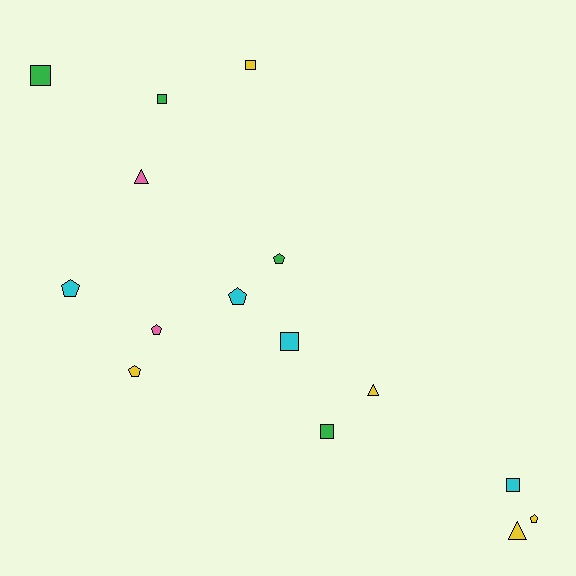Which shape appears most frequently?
Square, with 6 objects.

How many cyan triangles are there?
There are no cyan triangles.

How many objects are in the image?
There are 15 objects.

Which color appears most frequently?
Yellow, with 5 objects.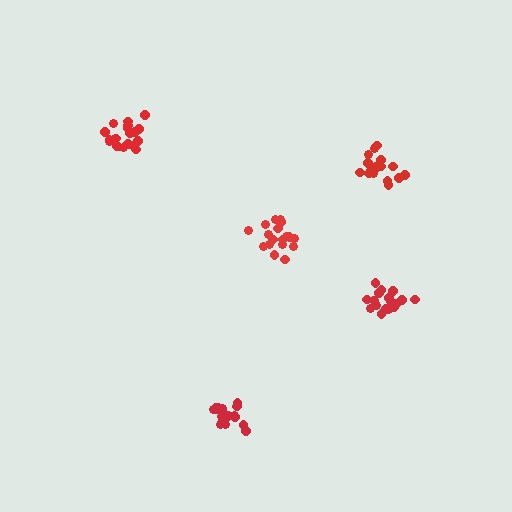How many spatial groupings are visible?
There are 5 spatial groupings.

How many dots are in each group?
Group 1: 18 dots, Group 2: 18 dots, Group 3: 17 dots, Group 4: 20 dots, Group 5: 18 dots (91 total).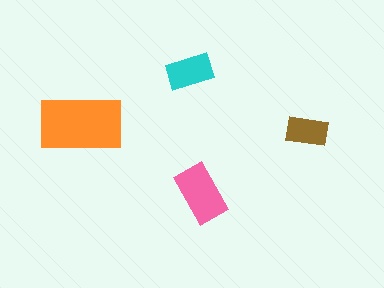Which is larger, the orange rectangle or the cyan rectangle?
The orange one.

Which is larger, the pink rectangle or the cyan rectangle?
The pink one.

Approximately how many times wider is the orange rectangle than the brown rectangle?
About 2 times wider.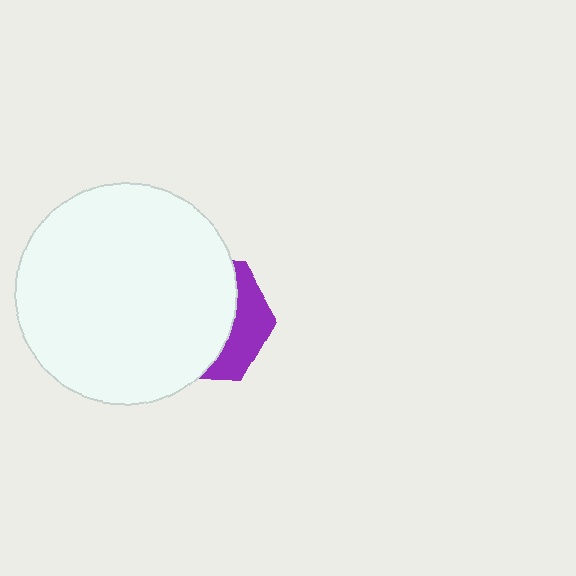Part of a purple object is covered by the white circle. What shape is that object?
It is a hexagon.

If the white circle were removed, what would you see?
You would see the complete purple hexagon.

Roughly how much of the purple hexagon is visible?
A small part of it is visible (roughly 31%).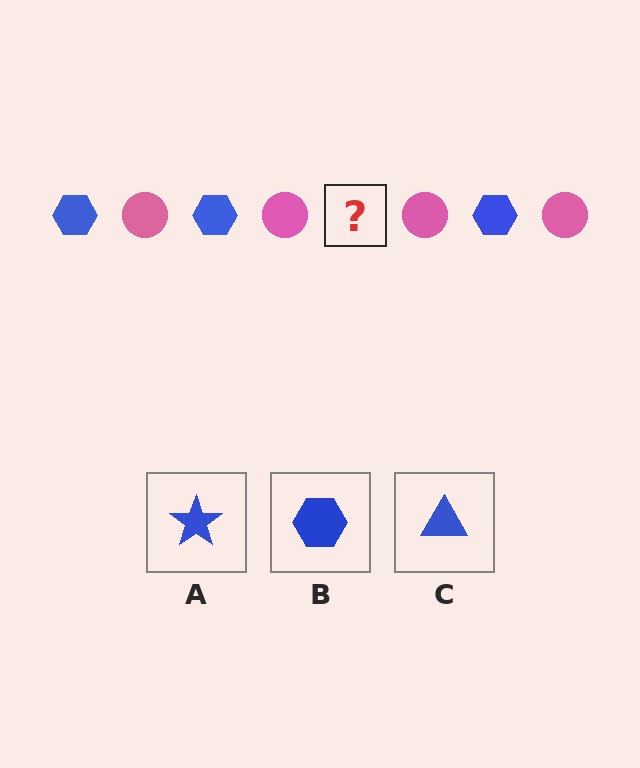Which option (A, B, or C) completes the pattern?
B.